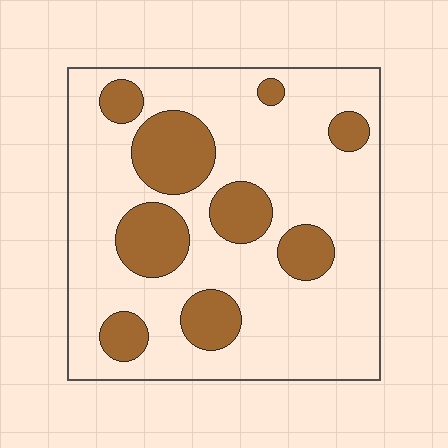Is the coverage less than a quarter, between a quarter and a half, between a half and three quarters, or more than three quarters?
Less than a quarter.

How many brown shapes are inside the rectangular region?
9.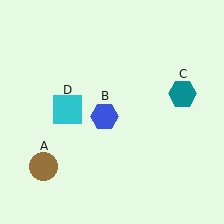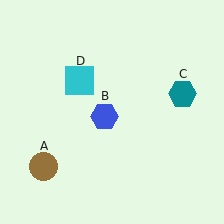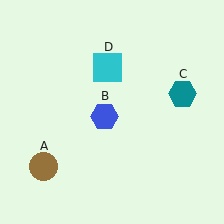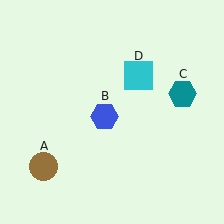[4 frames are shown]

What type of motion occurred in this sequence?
The cyan square (object D) rotated clockwise around the center of the scene.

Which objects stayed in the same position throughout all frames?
Brown circle (object A) and blue hexagon (object B) and teal hexagon (object C) remained stationary.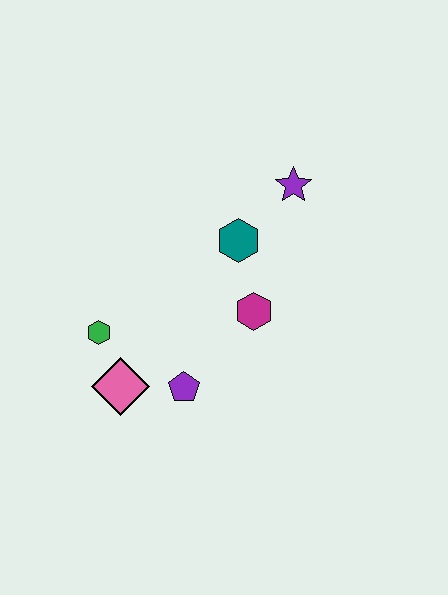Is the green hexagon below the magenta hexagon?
Yes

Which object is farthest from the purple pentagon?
The purple star is farthest from the purple pentagon.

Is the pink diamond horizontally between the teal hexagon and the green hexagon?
Yes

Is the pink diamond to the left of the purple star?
Yes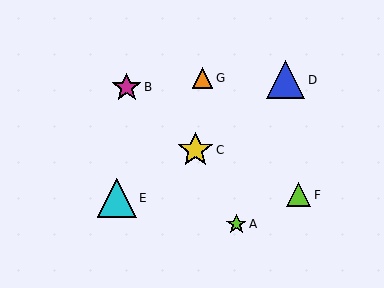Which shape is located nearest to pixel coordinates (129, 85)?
The magenta star (labeled B) at (127, 87) is nearest to that location.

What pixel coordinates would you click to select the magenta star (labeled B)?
Click at (127, 87) to select the magenta star B.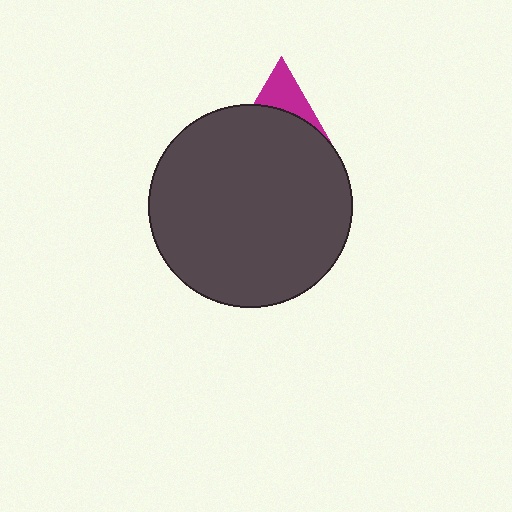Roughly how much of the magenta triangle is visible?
A small part of it is visible (roughly 40%).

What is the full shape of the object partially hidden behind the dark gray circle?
The partially hidden object is a magenta triangle.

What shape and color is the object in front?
The object in front is a dark gray circle.